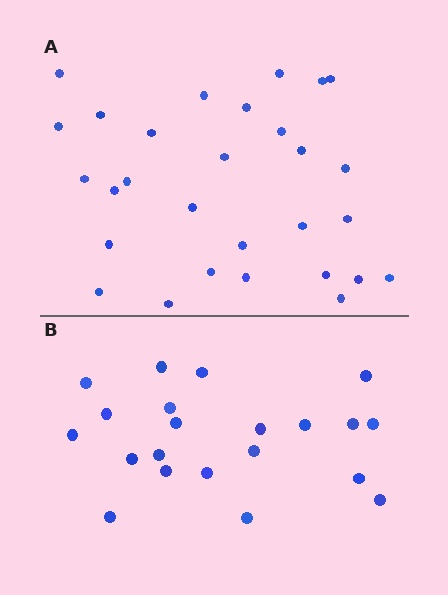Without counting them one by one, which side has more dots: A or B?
Region A (the top region) has more dots.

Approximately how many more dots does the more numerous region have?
Region A has roughly 8 or so more dots than region B.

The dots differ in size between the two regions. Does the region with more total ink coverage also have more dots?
No. Region B has more total ink coverage because its dots are larger, but region A actually contains more individual dots. Total area can be misleading — the number of items is what matters here.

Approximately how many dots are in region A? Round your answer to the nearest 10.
About 30 dots. (The exact count is 29, which rounds to 30.)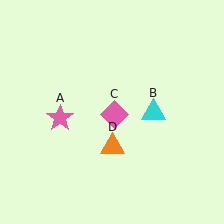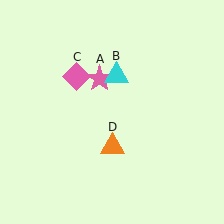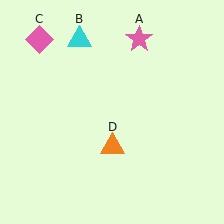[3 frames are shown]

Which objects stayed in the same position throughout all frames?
Orange triangle (object D) remained stationary.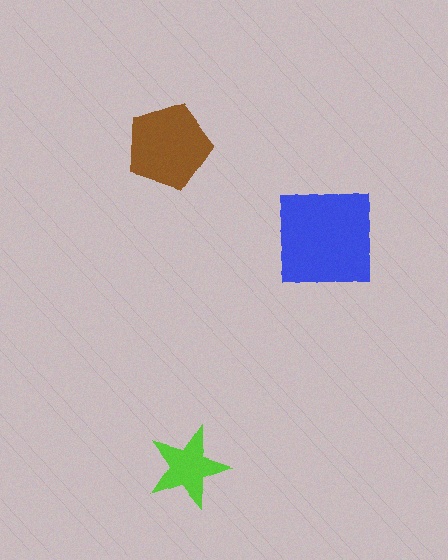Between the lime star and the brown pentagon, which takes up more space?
The brown pentagon.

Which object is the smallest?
The lime star.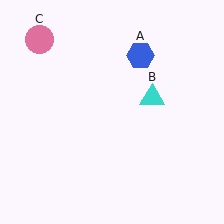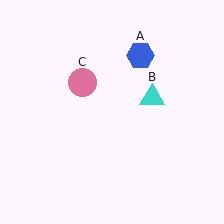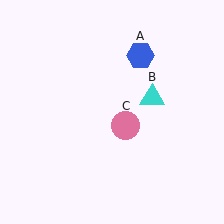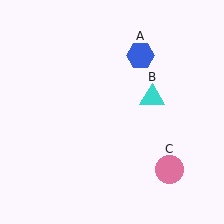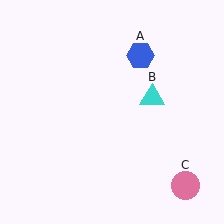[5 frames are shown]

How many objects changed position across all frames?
1 object changed position: pink circle (object C).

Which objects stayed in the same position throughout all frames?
Blue hexagon (object A) and cyan triangle (object B) remained stationary.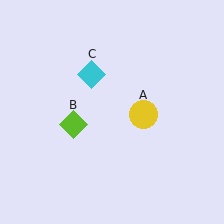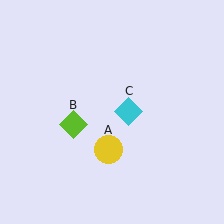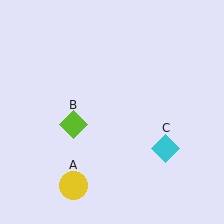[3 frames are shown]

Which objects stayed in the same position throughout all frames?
Lime diamond (object B) remained stationary.